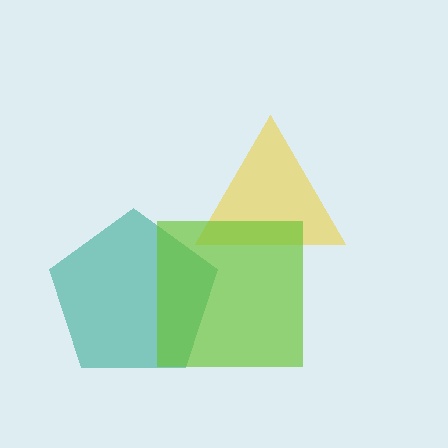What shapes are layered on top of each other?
The layered shapes are: a yellow triangle, a teal pentagon, a lime square.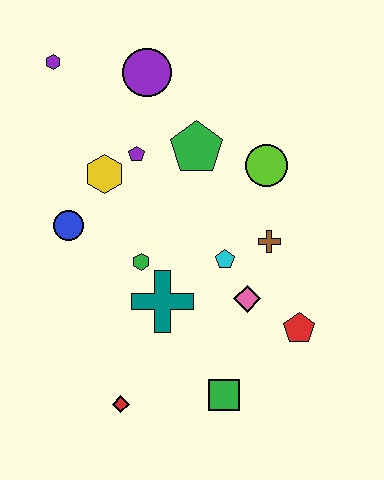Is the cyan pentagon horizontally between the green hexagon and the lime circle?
Yes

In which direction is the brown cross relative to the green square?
The brown cross is above the green square.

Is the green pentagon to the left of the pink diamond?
Yes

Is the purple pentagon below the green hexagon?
No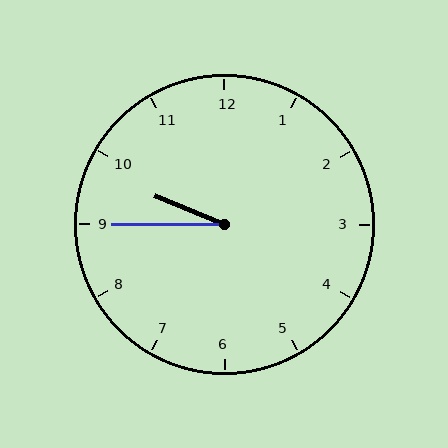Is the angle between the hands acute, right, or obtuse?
It is acute.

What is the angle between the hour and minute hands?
Approximately 22 degrees.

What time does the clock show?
9:45.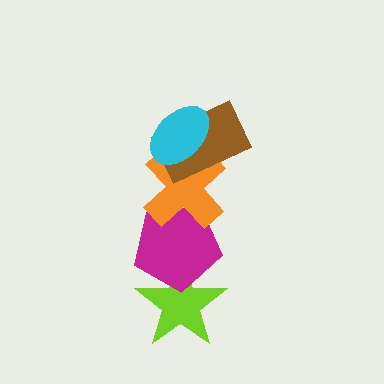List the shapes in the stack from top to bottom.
From top to bottom: the cyan ellipse, the brown rectangle, the orange cross, the magenta pentagon, the lime star.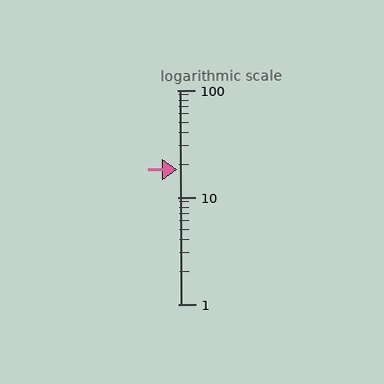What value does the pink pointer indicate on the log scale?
The pointer indicates approximately 18.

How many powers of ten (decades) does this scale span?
The scale spans 2 decades, from 1 to 100.